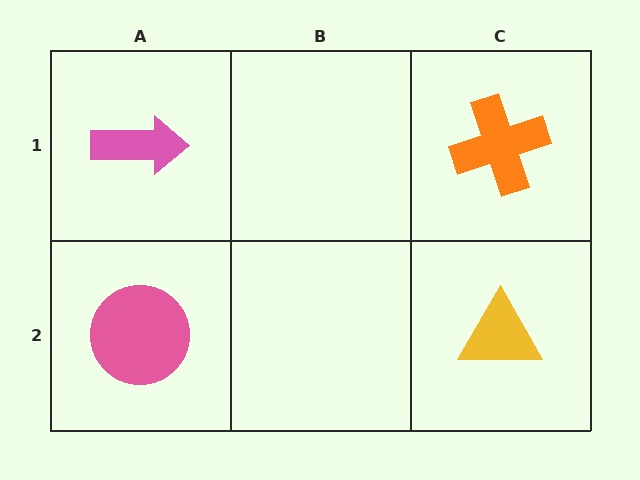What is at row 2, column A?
A pink circle.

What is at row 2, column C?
A yellow triangle.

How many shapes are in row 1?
2 shapes.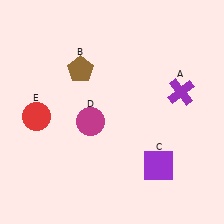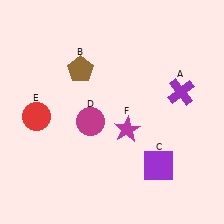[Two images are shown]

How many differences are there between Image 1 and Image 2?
There is 1 difference between the two images.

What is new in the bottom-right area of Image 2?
A magenta star (F) was added in the bottom-right area of Image 2.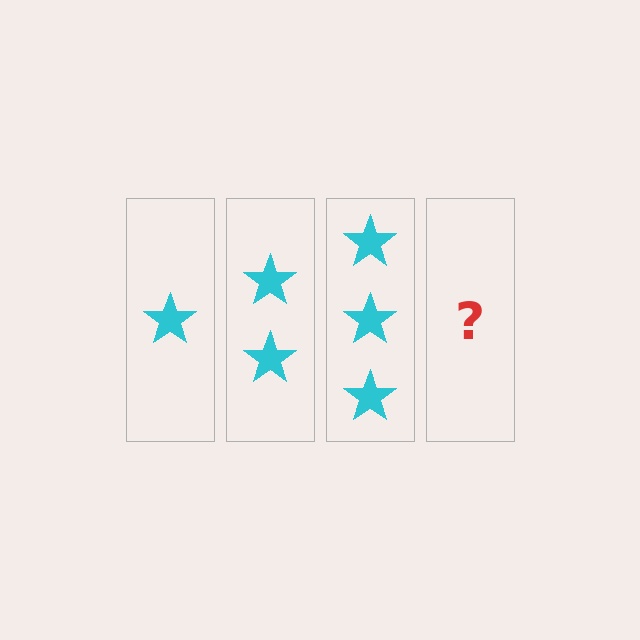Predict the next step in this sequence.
The next step is 4 stars.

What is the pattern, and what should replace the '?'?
The pattern is that each step adds one more star. The '?' should be 4 stars.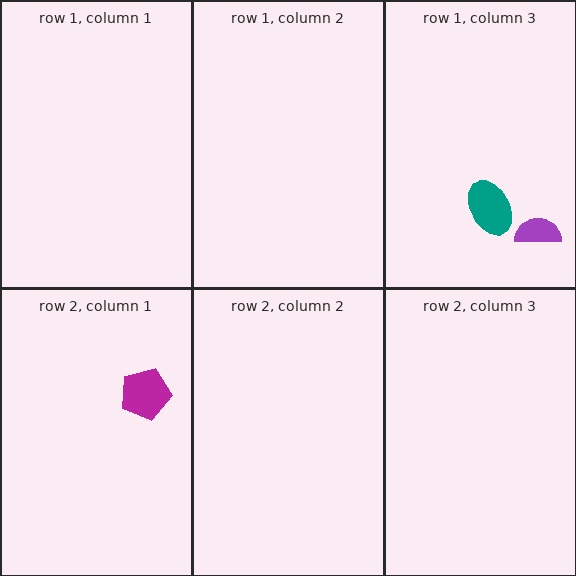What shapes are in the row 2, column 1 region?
The magenta pentagon.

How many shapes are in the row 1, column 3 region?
2.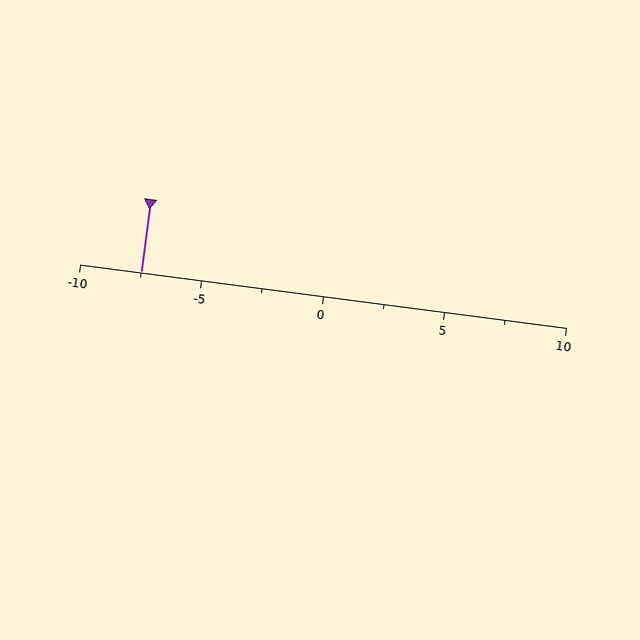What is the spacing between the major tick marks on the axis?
The major ticks are spaced 5 apart.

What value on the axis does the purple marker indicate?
The marker indicates approximately -7.5.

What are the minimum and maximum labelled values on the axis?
The axis runs from -10 to 10.